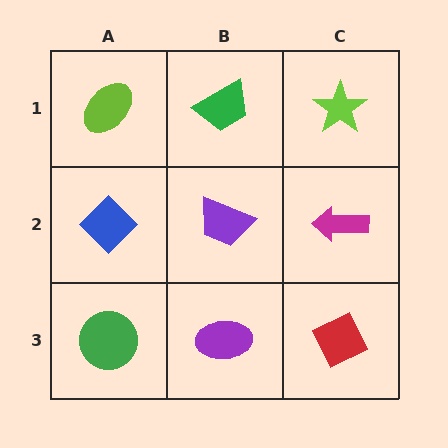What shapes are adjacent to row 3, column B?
A purple trapezoid (row 2, column B), a green circle (row 3, column A), a red diamond (row 3, column C).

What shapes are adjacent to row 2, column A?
A lime ellipse (row 1, column A), a green circle (row 3, column A), a purple trapezoid (row 2, column B).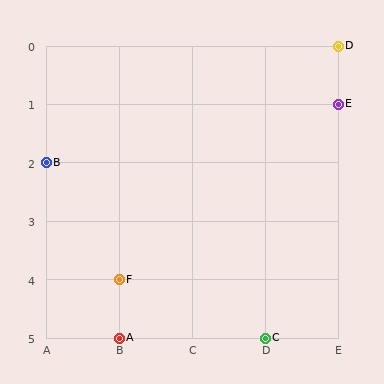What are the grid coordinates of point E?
Point E is at grid coordinates (E, 1).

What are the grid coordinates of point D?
Point D is at grid coordinates (E, 0).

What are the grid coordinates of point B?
Point B is at grid coordinates (A, 2).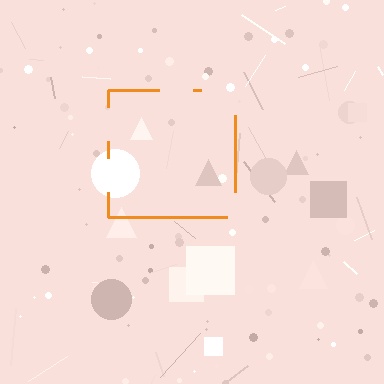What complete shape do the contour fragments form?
The contour fragments form a square.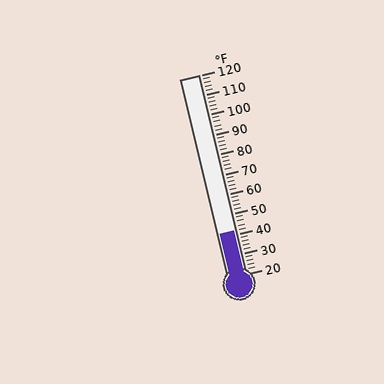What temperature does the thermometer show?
The thermometer shows approximately 42°F.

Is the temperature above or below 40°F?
The temperature is above 40°F.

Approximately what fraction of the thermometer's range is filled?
The thermometer is filled to approximately 20% of its range.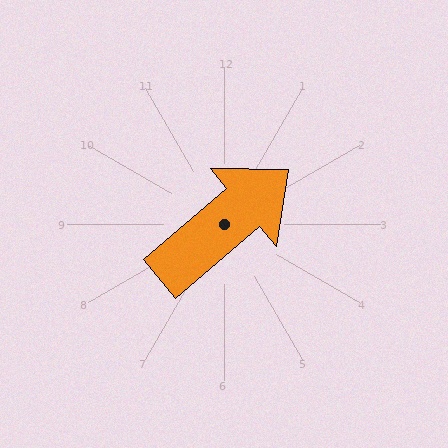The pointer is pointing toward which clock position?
Roughly 2 o'clock.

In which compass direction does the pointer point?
Northeast.